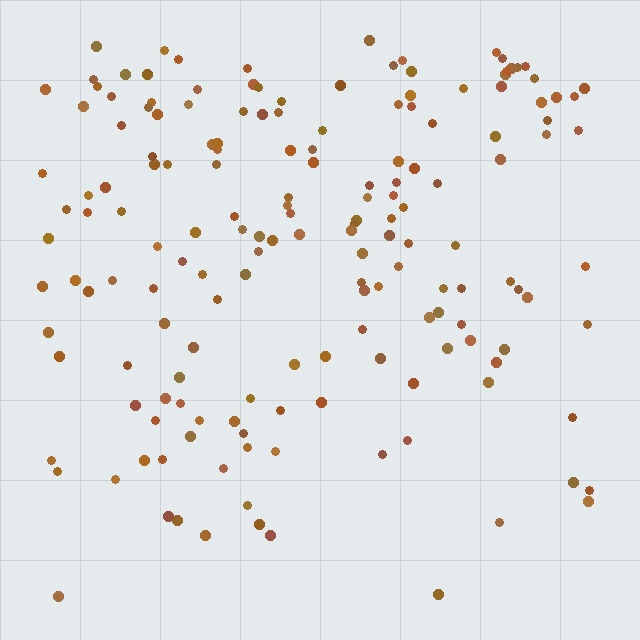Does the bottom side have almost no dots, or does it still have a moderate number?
Still a moderate number, just noticeably fewer than the top.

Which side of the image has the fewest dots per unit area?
The bottom.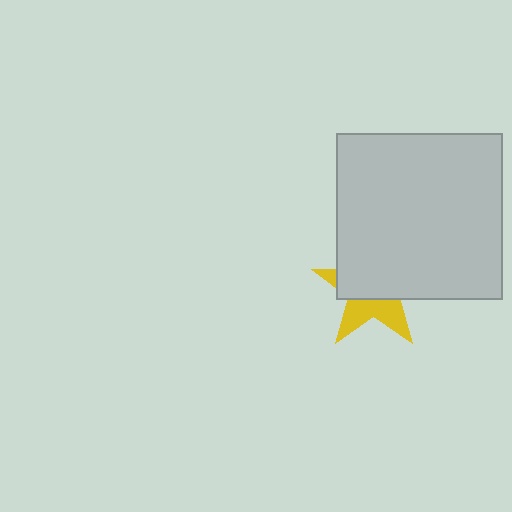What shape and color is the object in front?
The object in front is a light gray square.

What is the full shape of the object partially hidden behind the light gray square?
The partially hidden object is a yellow star.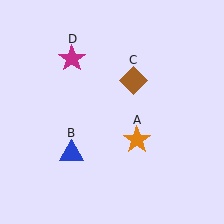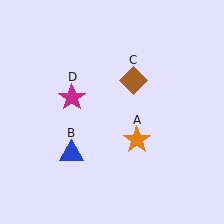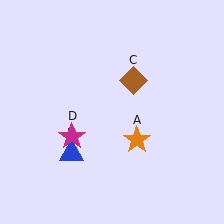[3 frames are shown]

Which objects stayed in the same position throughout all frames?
Orange star (object A) and blue triangle (object B) and brown diamond (object C) remained stationary.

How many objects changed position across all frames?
1 object changed position: magenta star (object D).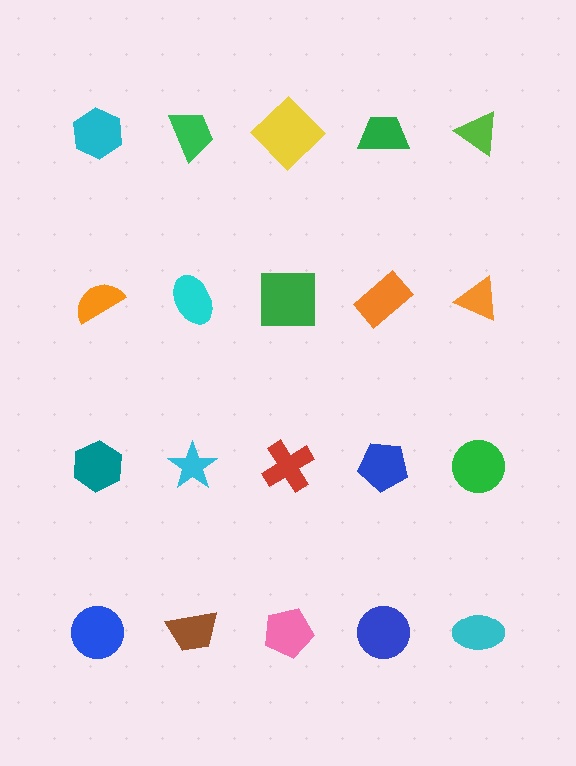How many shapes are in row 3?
5 shapes.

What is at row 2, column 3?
A green square.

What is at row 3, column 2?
A cyan star.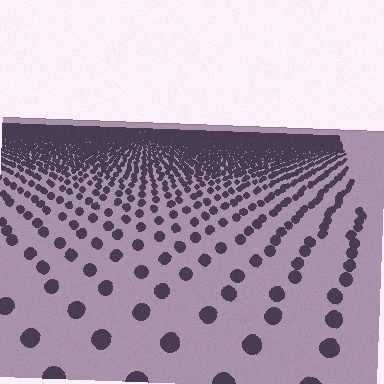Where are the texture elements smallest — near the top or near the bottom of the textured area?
Near the top.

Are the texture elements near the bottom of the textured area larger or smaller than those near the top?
Larger. Near the bottom, elements are closer to the viewer and appear at a bigger on-screen size.